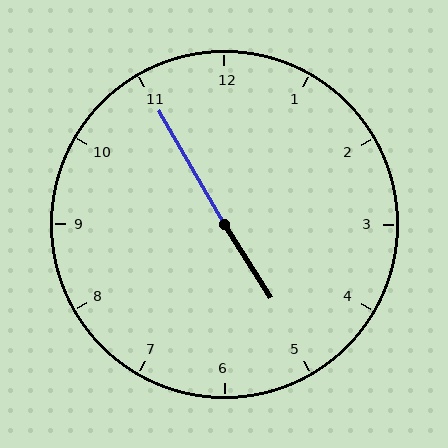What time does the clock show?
4:55.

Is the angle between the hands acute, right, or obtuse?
It is obtuse.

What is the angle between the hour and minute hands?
Approximately 178 degrees.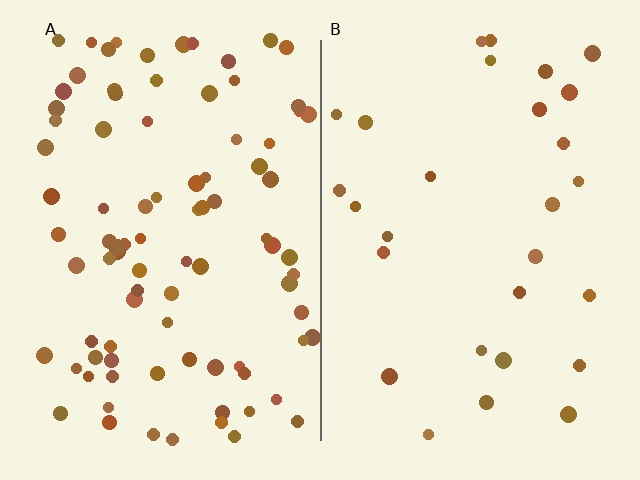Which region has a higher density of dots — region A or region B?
A (the left).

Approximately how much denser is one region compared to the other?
Approximately 3.1× — region A over region B.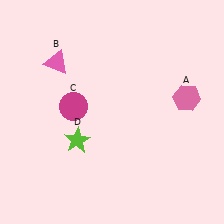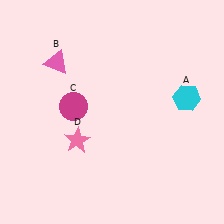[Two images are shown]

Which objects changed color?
A changed from pink to cyan. D changed from lime to pink.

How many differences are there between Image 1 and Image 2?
There are 2 differences between the two images.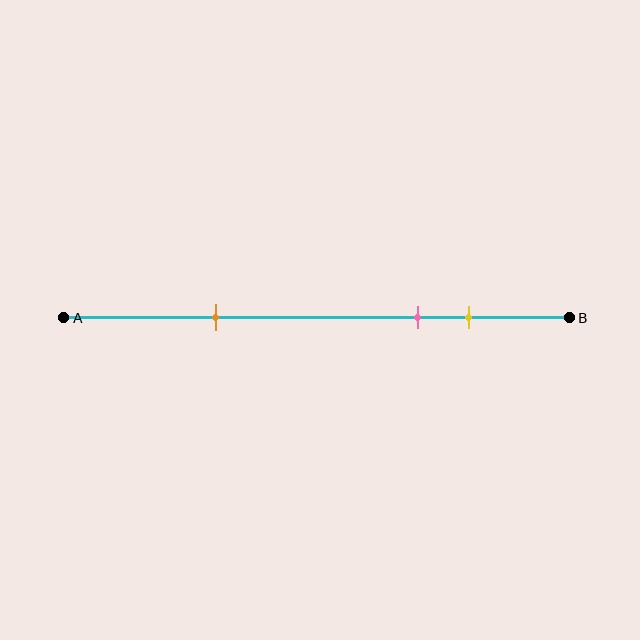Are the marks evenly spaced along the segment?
No, the marks are not evenly spaced.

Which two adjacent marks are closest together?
The pink and yellow marks are the closest adjacent pair.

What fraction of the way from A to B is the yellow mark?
The yellow mark is approximately 80% (0.8) of the way from A to B.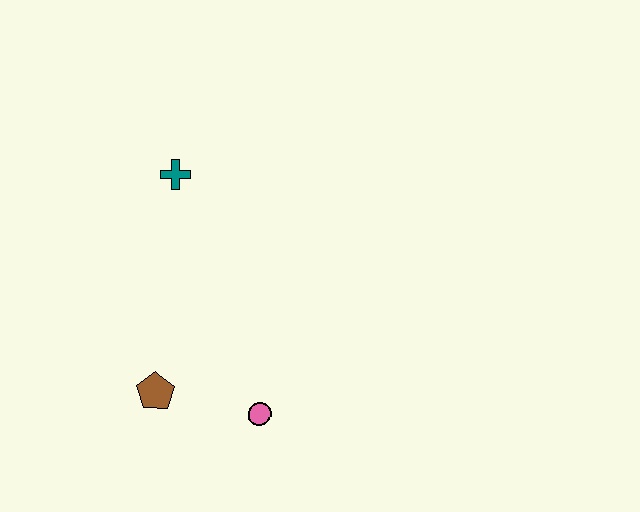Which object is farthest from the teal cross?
The pink circle is farthest from the teal cross.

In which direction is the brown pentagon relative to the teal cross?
The brown pentagon is below the teal cross.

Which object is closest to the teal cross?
The brown pentagon is closest to the teal cross.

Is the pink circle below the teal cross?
Yes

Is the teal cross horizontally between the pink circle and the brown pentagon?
Yes